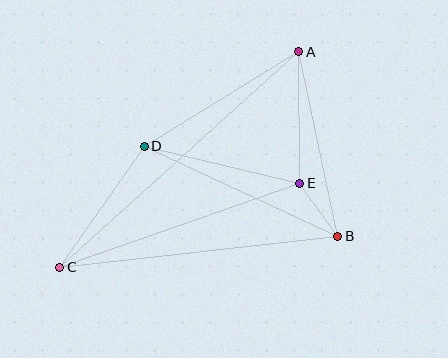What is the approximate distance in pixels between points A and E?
The distance between A and E is approximately 132 pixels.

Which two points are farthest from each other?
Points A and C are farthest from each other.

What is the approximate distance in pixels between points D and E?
The distance between D and E is approximately 160 pixels.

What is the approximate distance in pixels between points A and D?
The distance between A and D is approximately 181 pixels.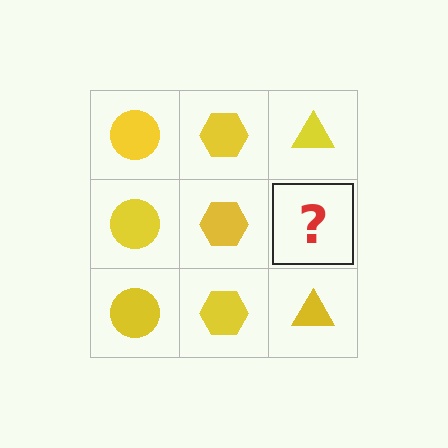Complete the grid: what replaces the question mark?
The question mark should be replaced with a yellow triangle.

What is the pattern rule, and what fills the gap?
The rule is that each column has a consistent shape. The gap should be filled with a yellow triangle.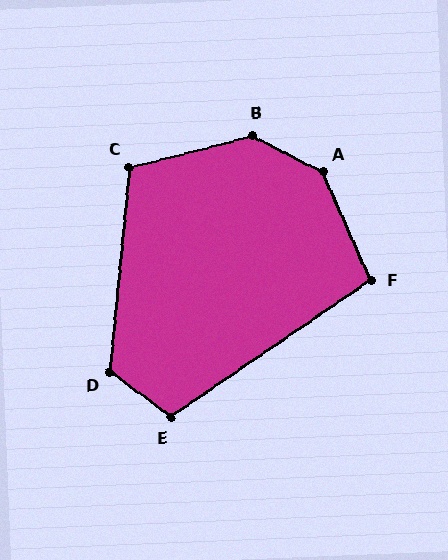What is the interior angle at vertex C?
Approximately 110 degrees (obtuse).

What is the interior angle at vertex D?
Approximately 121 degrees (obtuse).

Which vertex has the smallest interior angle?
F, at approximately 101 degrees.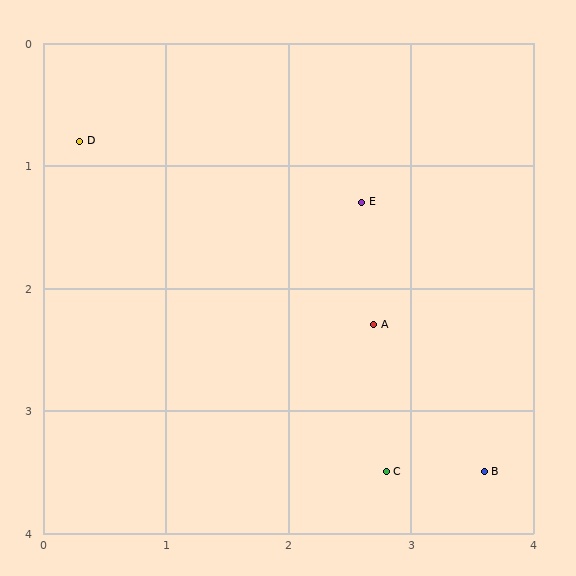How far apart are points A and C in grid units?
Points A and C are about 1.2 grid units apart.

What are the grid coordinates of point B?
Point B is at approximately (3.6, 3.5).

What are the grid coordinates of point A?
Point A is at approximately (2.7, 2.3).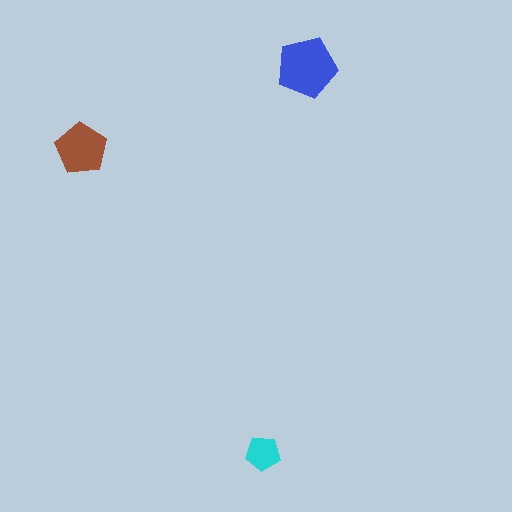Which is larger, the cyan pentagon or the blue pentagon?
The blue one.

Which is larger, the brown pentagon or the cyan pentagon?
The brown one.